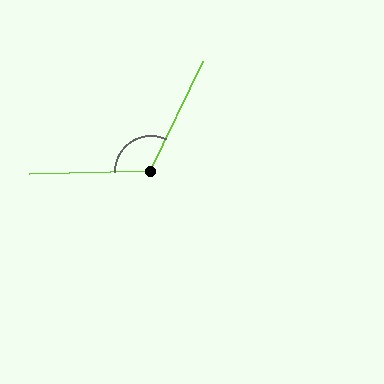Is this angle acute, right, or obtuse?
It is obtuse.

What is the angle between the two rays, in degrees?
Approximately 117 degrees.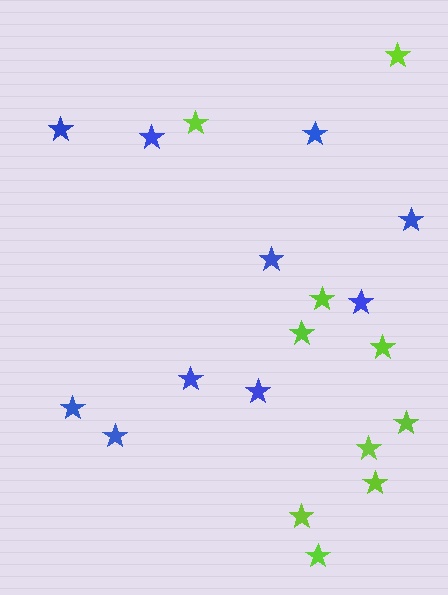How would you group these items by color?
There are 2 groups: one group of blue stars (10) and one group of lime stars (10).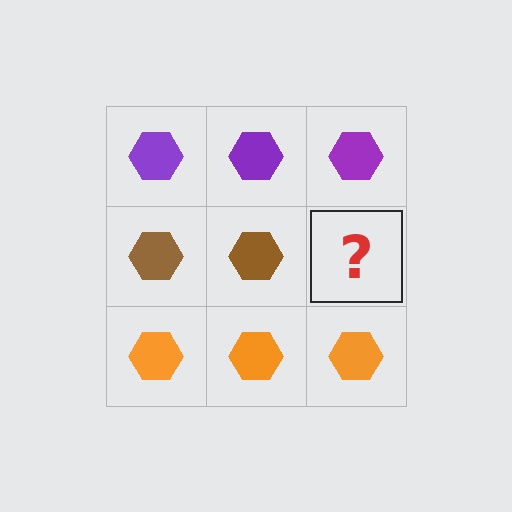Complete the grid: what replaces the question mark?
The question mark should be replaced with a brown hexagon.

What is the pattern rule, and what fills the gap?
The rule is that each row has a consistent color. The gap should be filled with a brown hexagon.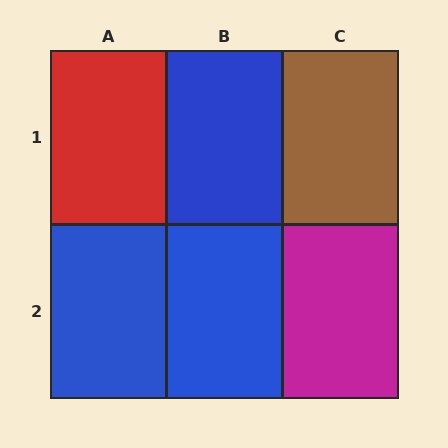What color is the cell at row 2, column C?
Magenta.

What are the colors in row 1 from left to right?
Red, blue, brown.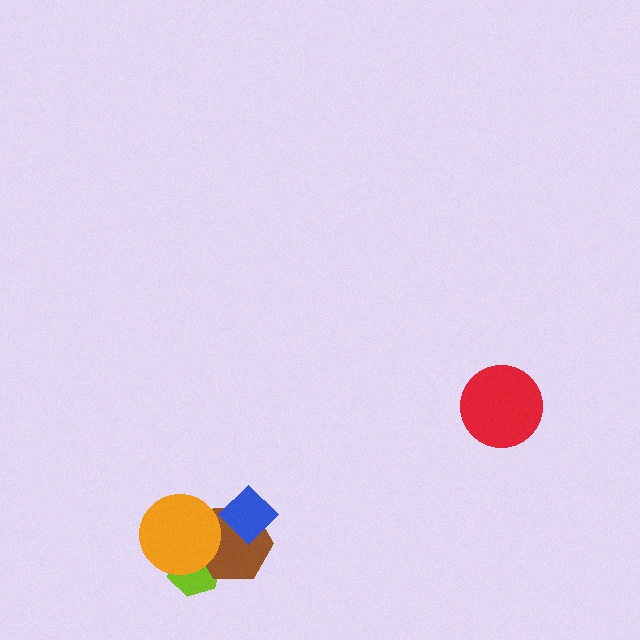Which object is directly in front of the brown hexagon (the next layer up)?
The orange circle is directly in front of the brown hexagon.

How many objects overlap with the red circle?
0 objects overlap with the red circle.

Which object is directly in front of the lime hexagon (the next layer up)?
The brown hexagon is directly in front of the lime hexagon.